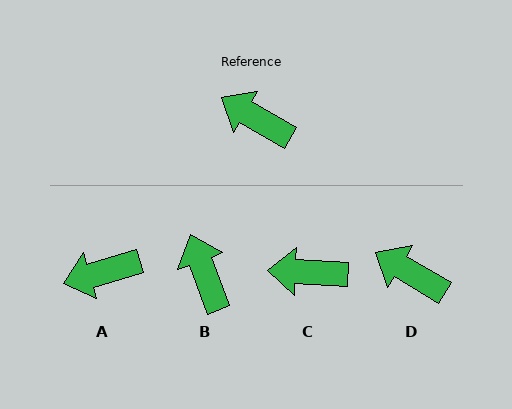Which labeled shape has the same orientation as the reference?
D.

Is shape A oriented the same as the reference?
No, it is off by about 46 degrees.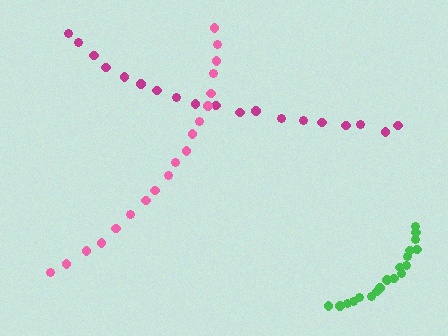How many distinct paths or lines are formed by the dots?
There are 3 distinct paths.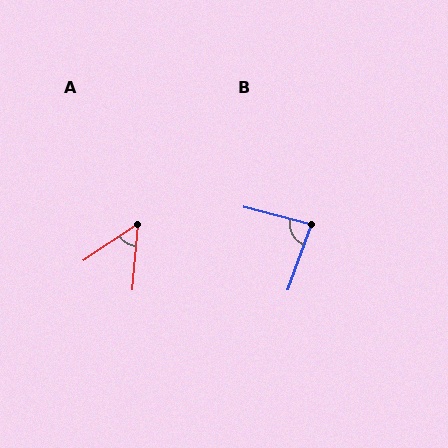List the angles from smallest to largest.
A (52°), B (84°).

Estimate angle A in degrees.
Approximately 52 degrees.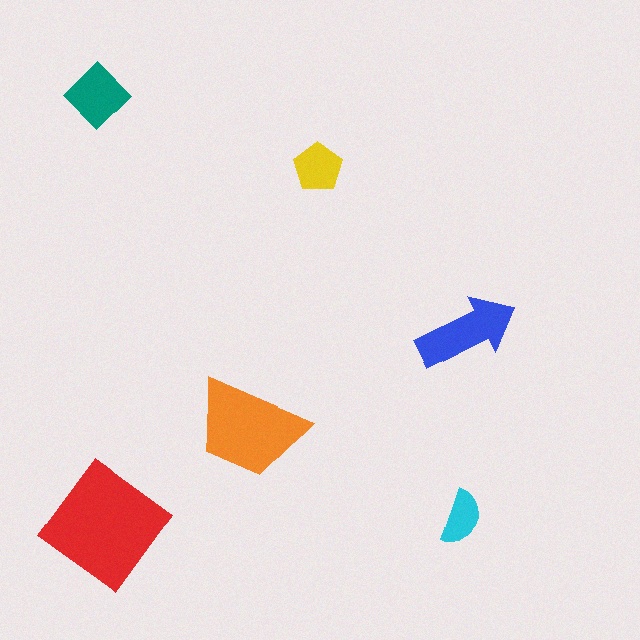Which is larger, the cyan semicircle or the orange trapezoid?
The orange trapezoid.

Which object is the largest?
The red diamond.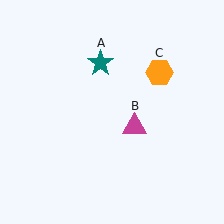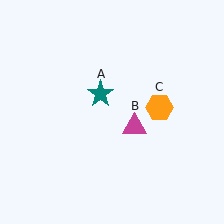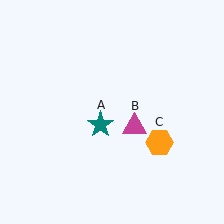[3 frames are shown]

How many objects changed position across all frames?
2 objects changed position: teal star (object A), orange hexagon (object C).